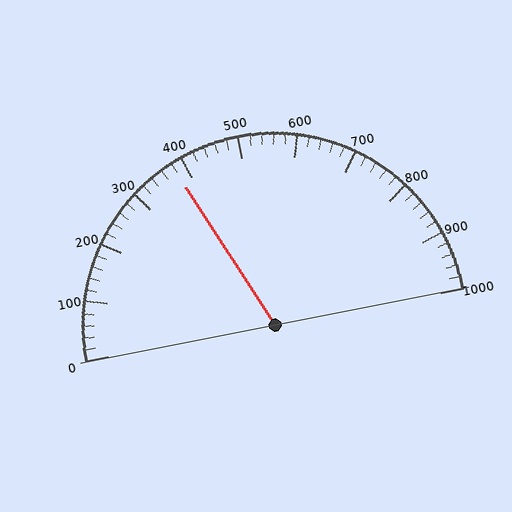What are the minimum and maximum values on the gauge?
The gauge ranges from 0 to 1000.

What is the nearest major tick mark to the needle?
The nearest major tick mark is 400.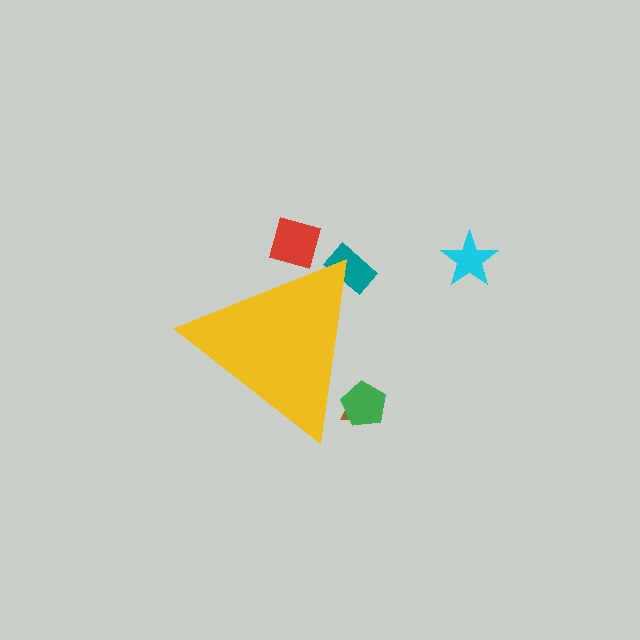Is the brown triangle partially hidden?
Yes, the brown triangle is partially hidden behind the yellow triangle.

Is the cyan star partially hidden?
No, the cyan star is fully visible.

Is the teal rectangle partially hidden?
Yes, the teal rectangle is partially hidden behind the yellow triangle.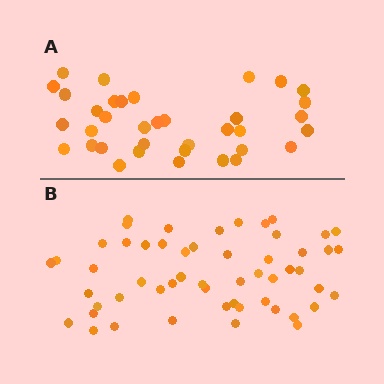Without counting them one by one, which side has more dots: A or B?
Region B (the bottom region) has more dots.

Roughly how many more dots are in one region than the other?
Region B has approximately 20 more dots than region A.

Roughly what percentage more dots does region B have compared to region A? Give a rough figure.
About 50% more.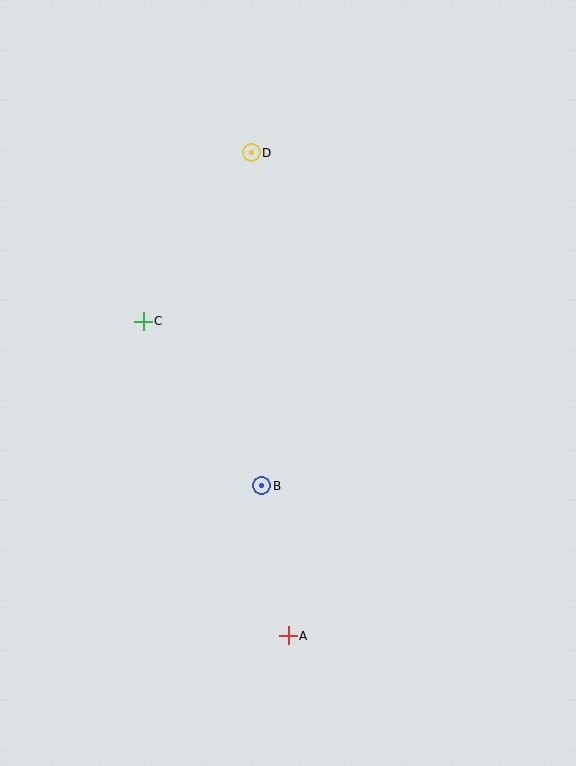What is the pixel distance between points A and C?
The distance between A and C is 346 pixels.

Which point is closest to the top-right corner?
Point D is closest to the top-right corner.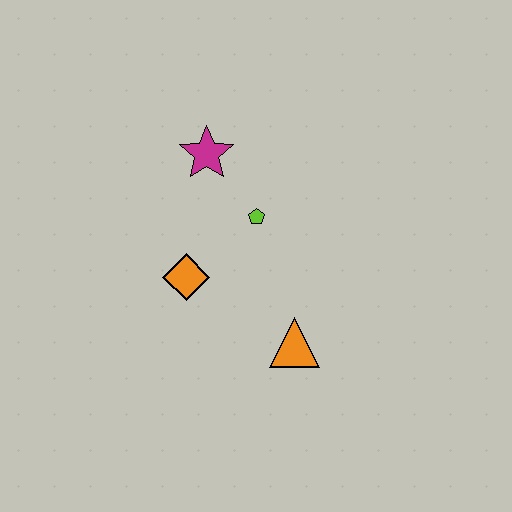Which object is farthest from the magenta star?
The orange triangle is farthest from the magenta star.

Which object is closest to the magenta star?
The lime pentagon is closest to the magenta star.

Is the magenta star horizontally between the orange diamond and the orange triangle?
Yes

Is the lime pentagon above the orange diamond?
Yes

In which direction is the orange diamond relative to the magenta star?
The orange diamond is below the magenta star.